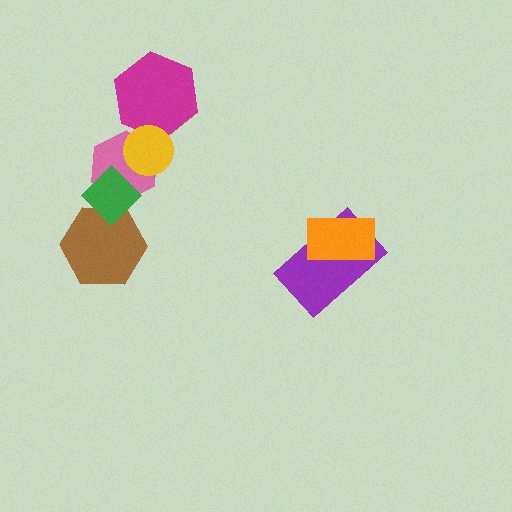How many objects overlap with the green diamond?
2 objects overlap with the green diamond.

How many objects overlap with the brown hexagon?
1 object overlaps with the brown hexagon.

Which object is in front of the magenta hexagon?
The yellow circle is in front of the magenta hexagon.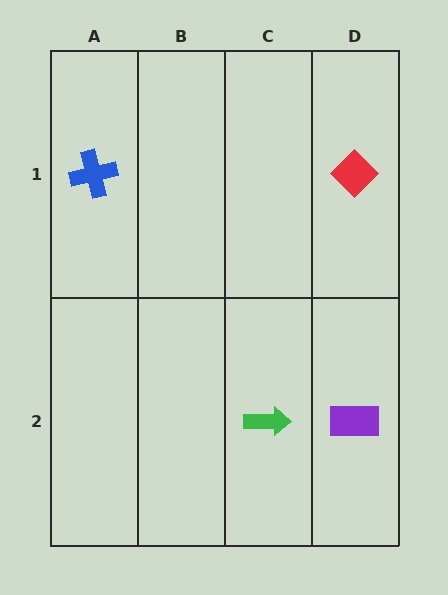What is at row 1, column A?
A blue cross.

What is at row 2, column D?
A purple rectangle.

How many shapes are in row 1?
2 shapes.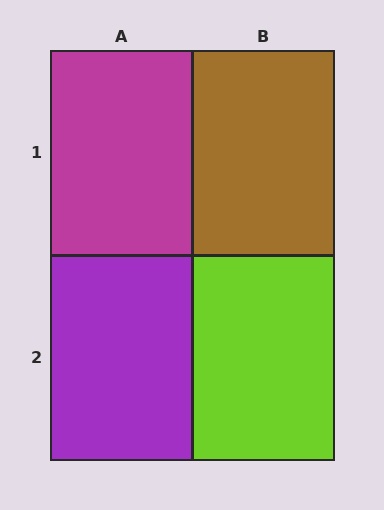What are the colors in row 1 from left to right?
Magenta, brown.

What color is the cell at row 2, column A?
Purple.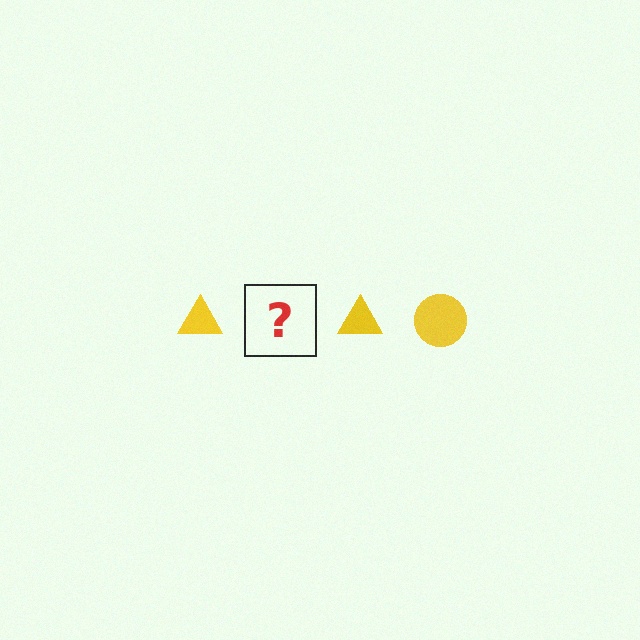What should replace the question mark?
The question mark should be replaced with a yellow circle.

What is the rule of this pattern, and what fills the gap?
The rule is that the pattern cycles through triangle, circle shapes in yellow. The gap should be filled with a yellow circle.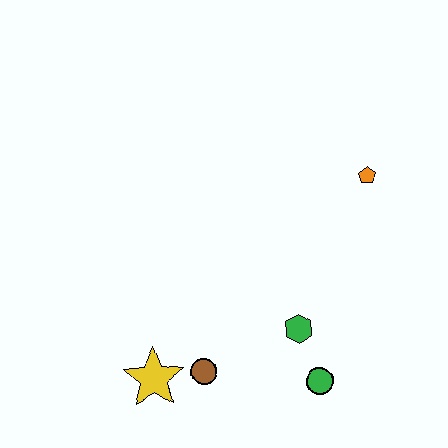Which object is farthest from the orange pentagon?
The yellow star is farthest from the orange pentagon.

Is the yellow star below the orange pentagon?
Yes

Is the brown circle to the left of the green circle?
Yes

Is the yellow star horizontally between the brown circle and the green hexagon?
No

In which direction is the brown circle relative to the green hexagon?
The brown circle is to the left of the green hexagon.